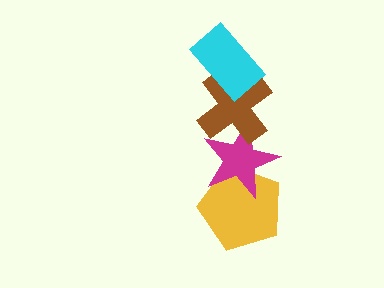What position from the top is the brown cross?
The brown cross is 2nd from the top.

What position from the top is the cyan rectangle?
The cyan rectangle is 1st from the top.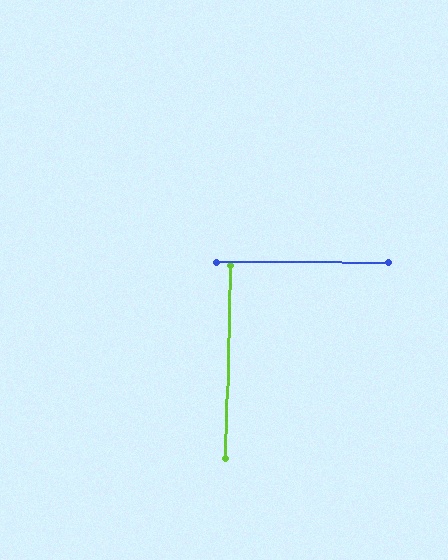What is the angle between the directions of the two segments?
Approximately 89 degrees.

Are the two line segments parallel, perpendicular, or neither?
Perpendicular — they meet at approximately 89°.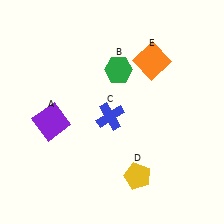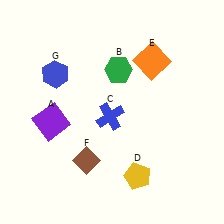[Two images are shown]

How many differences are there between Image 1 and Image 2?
There are 2 differences between the two images.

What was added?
A brown diamond (F), a blue hexagon (G) were added in Image 2.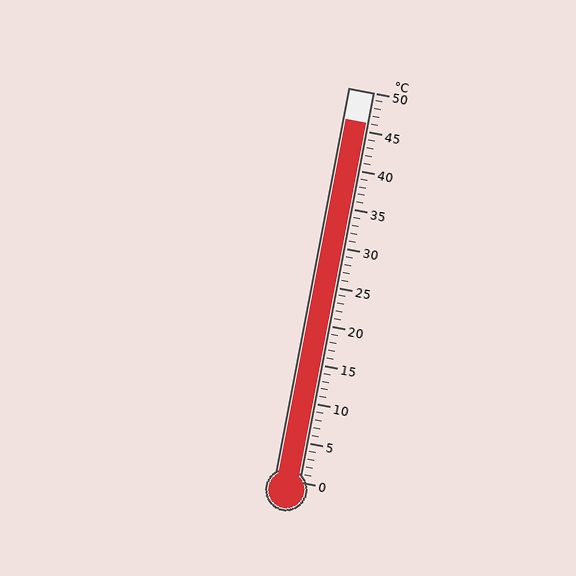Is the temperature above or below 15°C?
The temperature is above 15°C.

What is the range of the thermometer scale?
The thermometer scale ranges from 0°C to 50°C.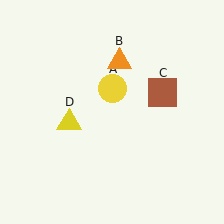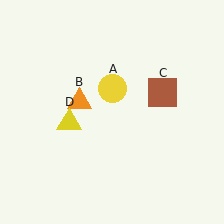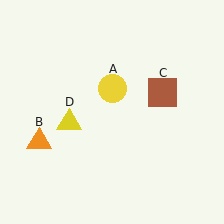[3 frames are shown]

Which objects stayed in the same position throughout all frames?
Yellow circle (object A) and brown square (object C) and yellow triangle (object D) remained stationary.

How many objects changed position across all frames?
1 object changed position: orange triangle (object B).